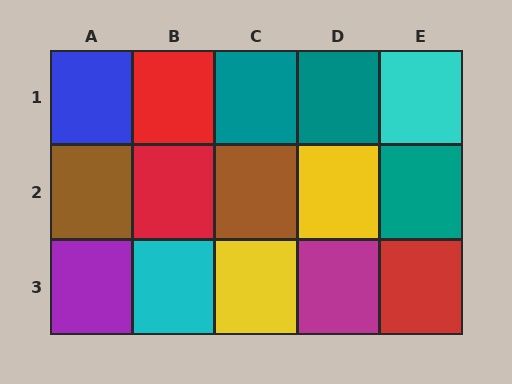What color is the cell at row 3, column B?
Cyan.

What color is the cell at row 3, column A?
Purple.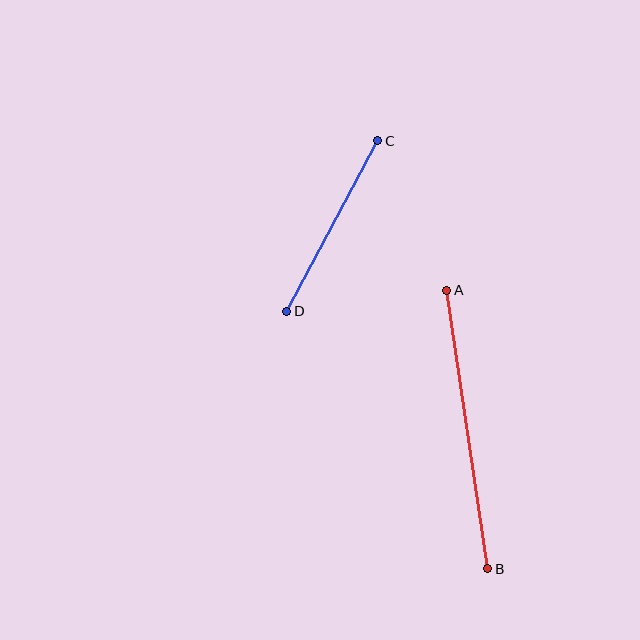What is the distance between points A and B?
The distance is approximately 281 pixels.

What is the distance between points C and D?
The distance is approximately 193 pixels.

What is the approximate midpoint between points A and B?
The midpoint is at approximately (467, 429) pixels.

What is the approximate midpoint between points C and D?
The midpoint is at approximately (332, 226) pixels.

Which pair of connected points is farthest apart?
Points A and B are farthest apart.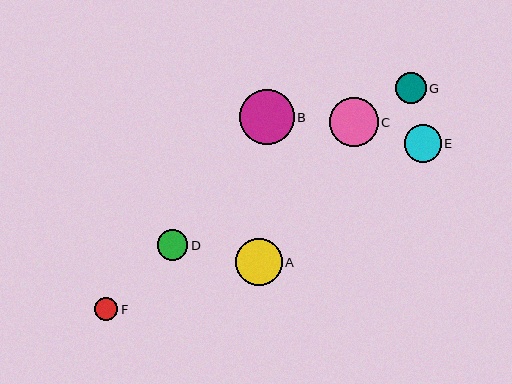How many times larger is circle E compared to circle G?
Circle E is approximately 1.2 times the size of circle G.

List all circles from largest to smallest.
From largest to smallest: B, C, A, E, G, D, F.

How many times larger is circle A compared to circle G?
Circle A is approximately 1.5 times the size of circle G.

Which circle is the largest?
Circle B is the largest with a size of approximately 54 pixels.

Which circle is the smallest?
Circle F is the smallest with a size of approximately 23 pixels.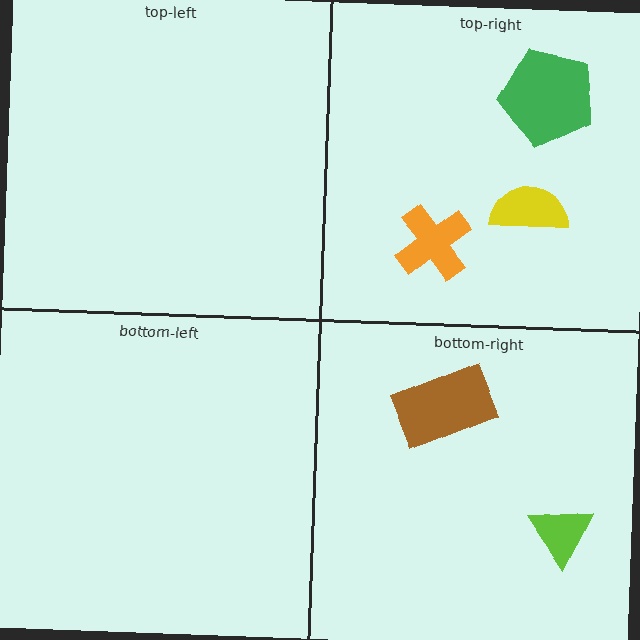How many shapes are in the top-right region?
3.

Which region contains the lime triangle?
The bottom-right region.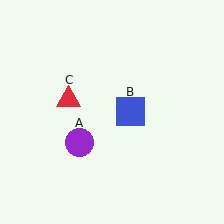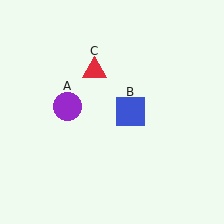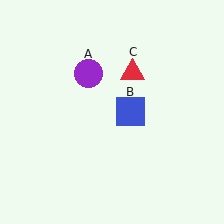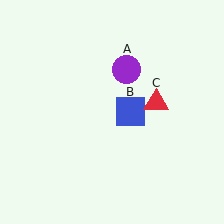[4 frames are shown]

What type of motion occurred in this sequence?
The purple circle (object A), red triangle (object C) rotated clockwise around the center of the scene.